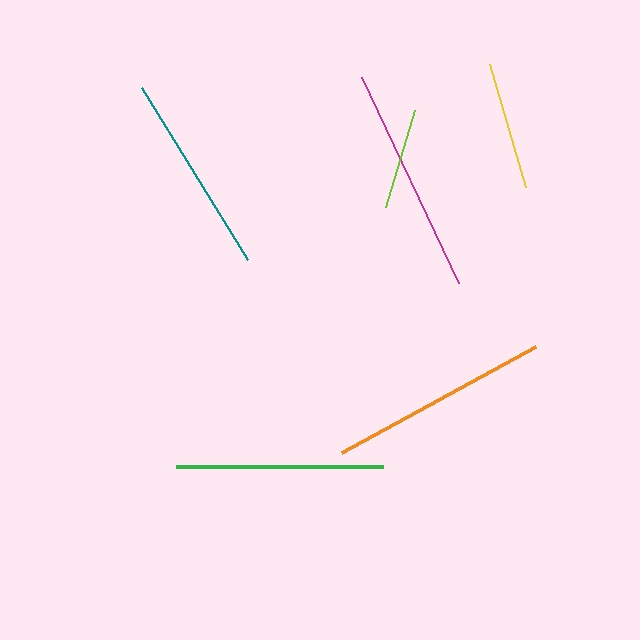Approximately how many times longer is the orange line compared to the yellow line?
The orange line is approximately 1.7 times the length of the yellow line.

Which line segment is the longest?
The magenta line is the longest at approximately 228 pixels.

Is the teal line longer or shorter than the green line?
The green line is longer than the teal line.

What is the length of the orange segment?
The orange segment is approximately 221 pixels long.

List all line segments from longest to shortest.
From longest to shortest: magenta, orange, green, teal, yellow, lime.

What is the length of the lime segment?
The lime segment is approximately 101 pixels long.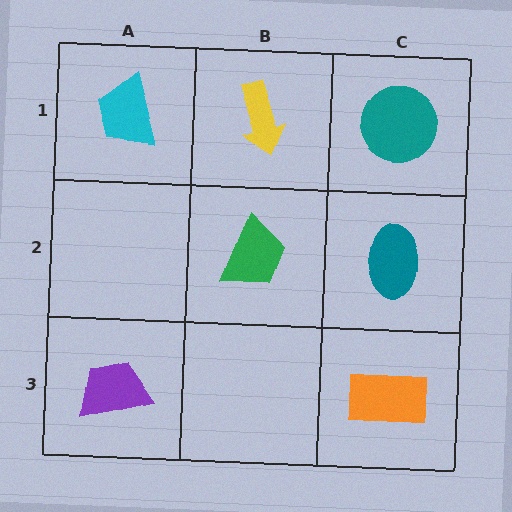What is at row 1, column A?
A cyan trapezoid.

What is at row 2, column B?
A green trapezoid.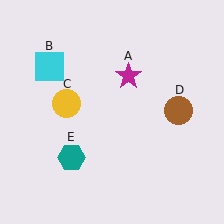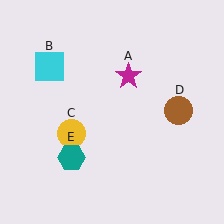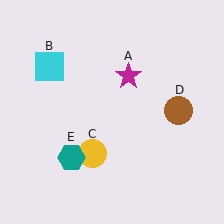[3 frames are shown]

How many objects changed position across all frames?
1 object changed position: yellow circle (object C).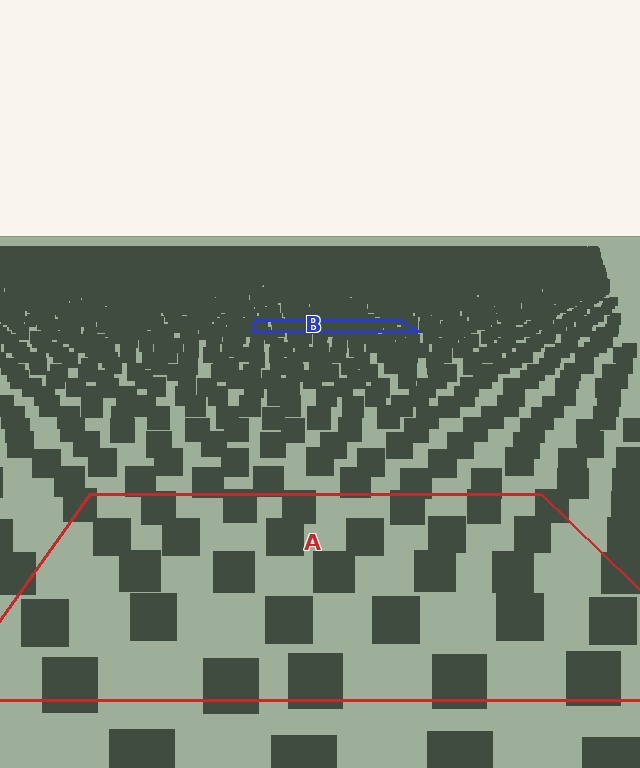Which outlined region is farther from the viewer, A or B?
Region B is farther from the viewer — the texture elements inside it appear smaller and more densely packed.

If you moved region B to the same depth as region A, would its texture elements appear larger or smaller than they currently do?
They would appear larger. At a closer depth, the same texture elements are projected at a bigger on-screen size.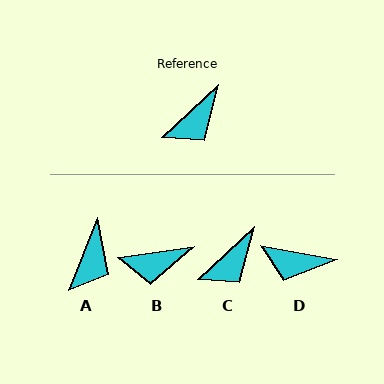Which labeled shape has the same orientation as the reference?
C.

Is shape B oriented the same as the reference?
No, it is off by about 35 degrees.